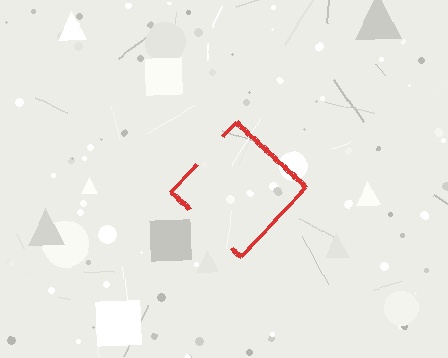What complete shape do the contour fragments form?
The contour fragments form a diamond.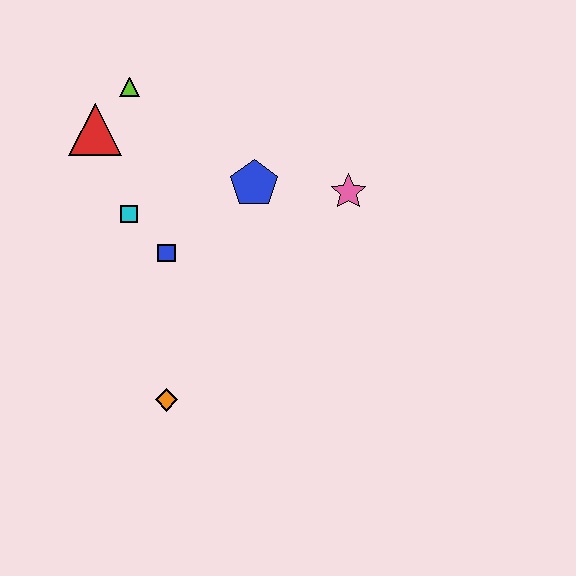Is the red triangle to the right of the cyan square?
No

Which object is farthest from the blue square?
The pink star is farthest from the blue square.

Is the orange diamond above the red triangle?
No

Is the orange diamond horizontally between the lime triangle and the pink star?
Yes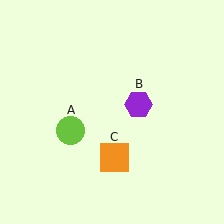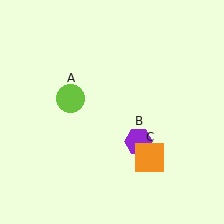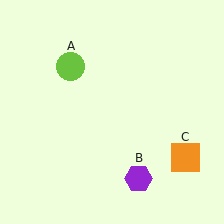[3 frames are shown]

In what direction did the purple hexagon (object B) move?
The purple hexagon (object B) moved down.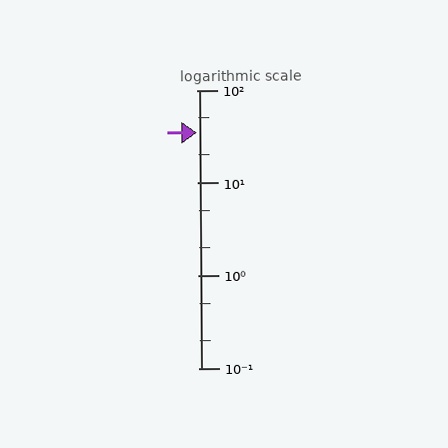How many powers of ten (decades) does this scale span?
The scale spans 3 decades, from 0.1 to 100.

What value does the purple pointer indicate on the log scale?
The pointer indicates approximately 35.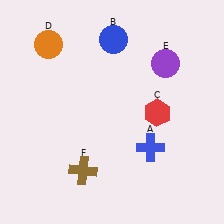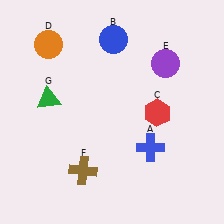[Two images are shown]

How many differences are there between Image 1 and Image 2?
There is 1 difference between the two images.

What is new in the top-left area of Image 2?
A green triangle (G) was added in the top-left area of Image 2.